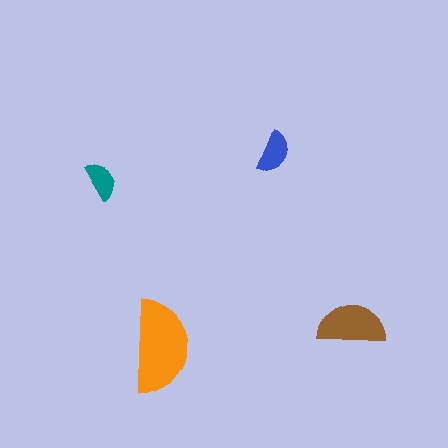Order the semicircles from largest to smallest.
the orange one, the brown one, the blue one, the teal one.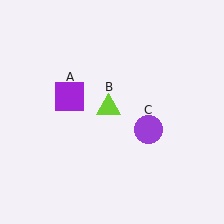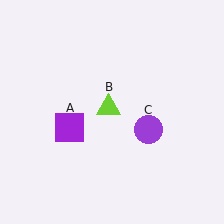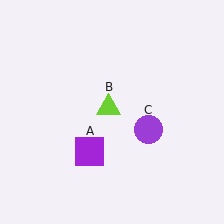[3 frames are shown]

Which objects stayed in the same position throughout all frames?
Lime triangle (object B) and purple circle (object C) remained stationary.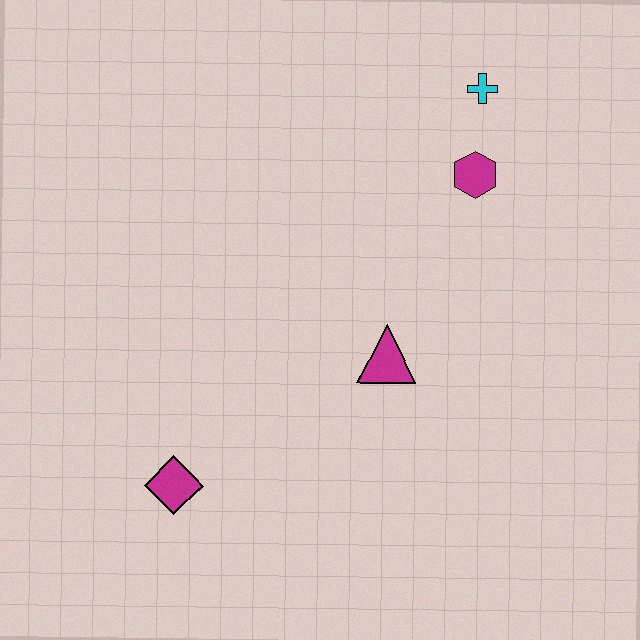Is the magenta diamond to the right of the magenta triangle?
No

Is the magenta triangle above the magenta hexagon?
No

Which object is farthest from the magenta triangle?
The cyan cross is farthest from the magenta triangle.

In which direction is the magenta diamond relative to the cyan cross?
The magenta diamond is below the cyan cross.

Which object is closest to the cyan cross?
The magenta hexagon is closest to the cyan cross.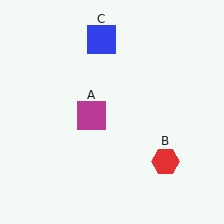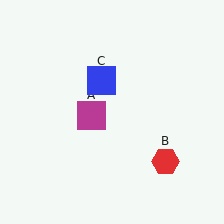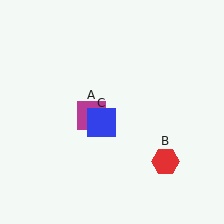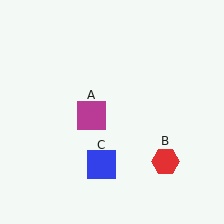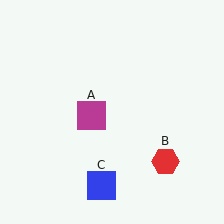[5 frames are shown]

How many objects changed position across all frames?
1 object changed position: blue square (object C).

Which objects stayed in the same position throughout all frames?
Magenta square (object A) and red hexagon (object B) remained stationary.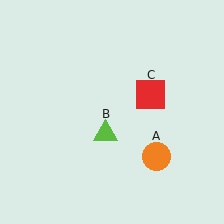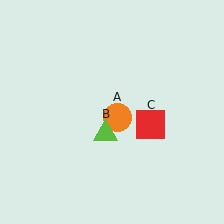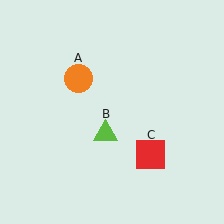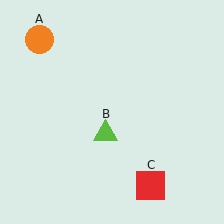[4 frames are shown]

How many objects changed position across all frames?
2 objects changed position: orange circle (object A), red square (object C).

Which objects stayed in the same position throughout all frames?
Lime triangle (object B) remained stationary.